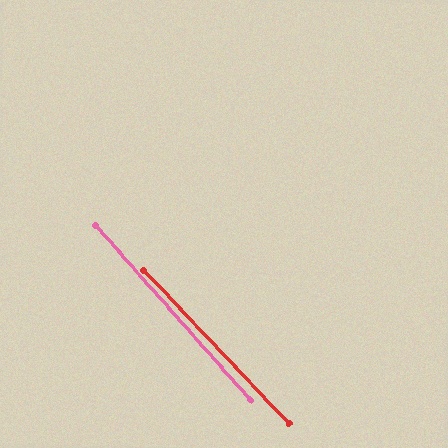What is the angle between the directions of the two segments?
Approximately 2 degrees.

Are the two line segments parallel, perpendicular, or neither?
Parallel — their directions differ by only 1.8°.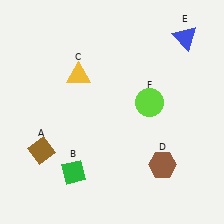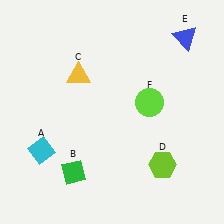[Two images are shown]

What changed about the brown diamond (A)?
In Image 1, A is brown. In Image 2, it changed to cyan.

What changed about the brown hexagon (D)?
In Image 1, D is brown. In Image 2, it changed to lime.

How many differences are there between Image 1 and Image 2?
There are 2 differences between the two images.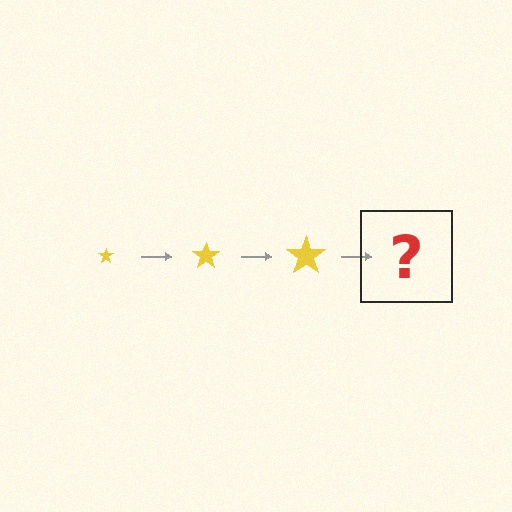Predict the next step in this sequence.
The next step is a yellow star, larger than the previous one.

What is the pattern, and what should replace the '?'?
The pattern is that the star gets progressively larger each step. The '?' should be a yellow star, larger than the previous one.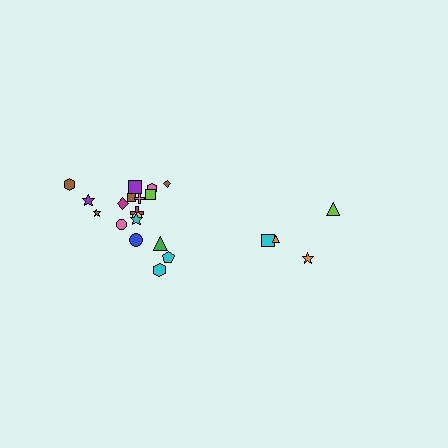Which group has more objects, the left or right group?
The left group.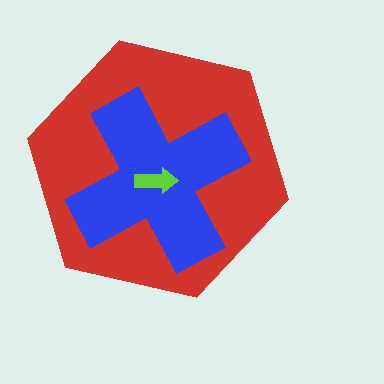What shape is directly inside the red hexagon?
The blue cross.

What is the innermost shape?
The lime arrow.